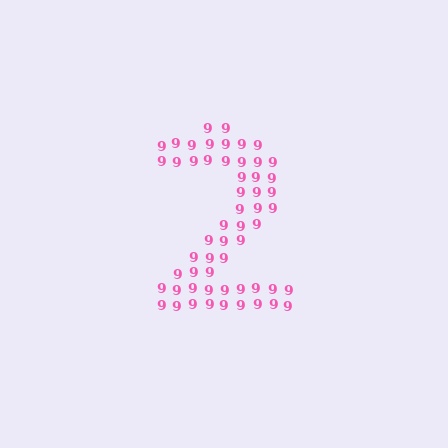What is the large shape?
The large shape is the digit 2.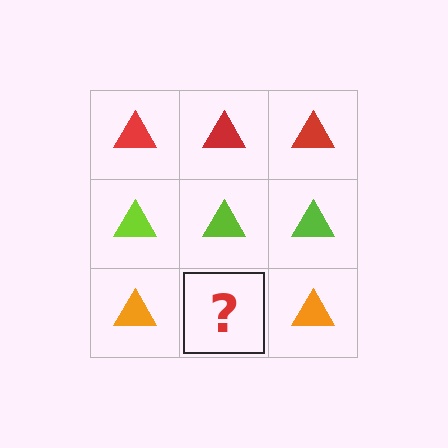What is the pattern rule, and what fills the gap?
The rule is that each row has a consistent color. The gap should be filled with an orange triangle.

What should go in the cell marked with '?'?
The missing cell should contain an orange triangle.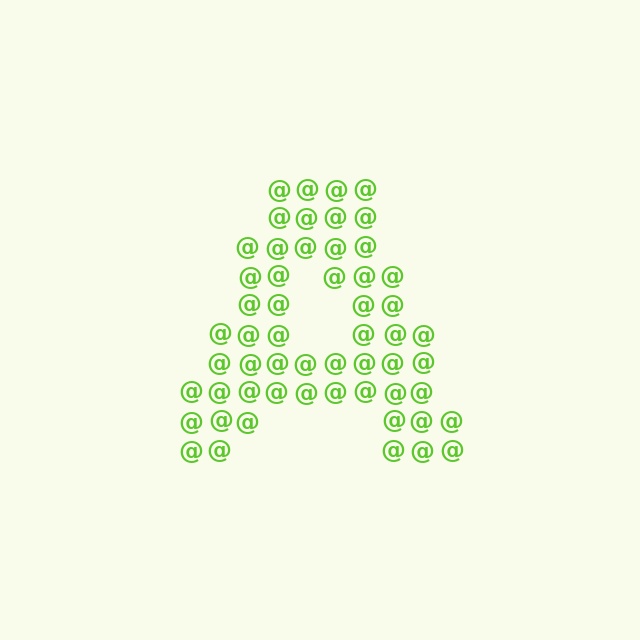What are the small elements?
The small elements are at signs.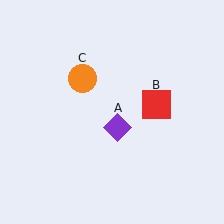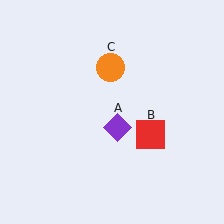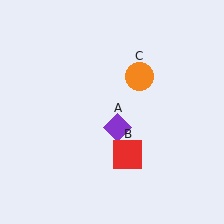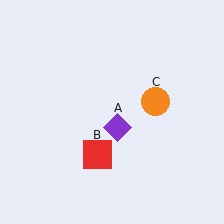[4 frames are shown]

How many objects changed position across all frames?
2 objects changed position: red square (object B), orange circle (object C).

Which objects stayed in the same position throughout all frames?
Purple diamond (object A) remained stationary.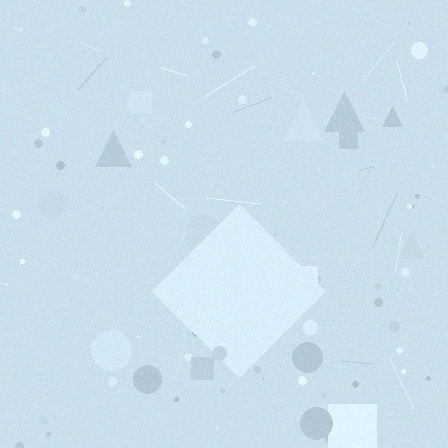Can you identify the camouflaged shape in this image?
The camouflaged shape is a diamond.